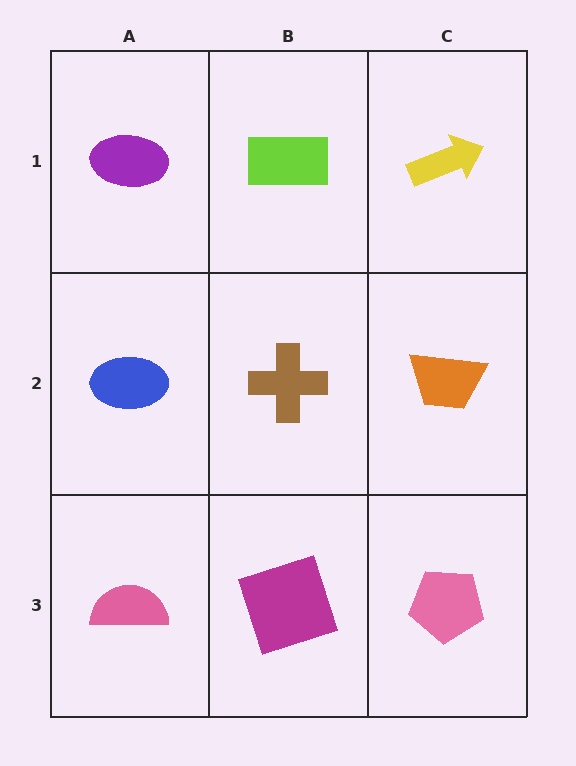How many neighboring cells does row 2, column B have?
4.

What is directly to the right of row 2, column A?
A brown cross.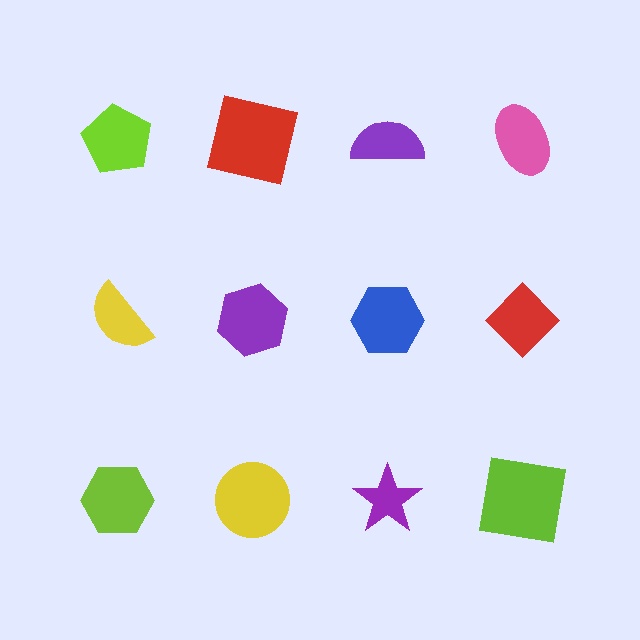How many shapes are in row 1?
4 shapes.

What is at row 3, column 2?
A yellow circle.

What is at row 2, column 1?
A yellow semicircle.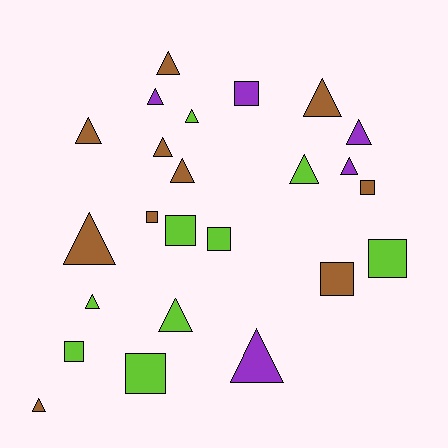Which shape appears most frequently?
Triangle, with 15 objects.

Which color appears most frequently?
Brown, with 10 objects.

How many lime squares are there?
There are 5 lime squares.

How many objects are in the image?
There are 24 objects.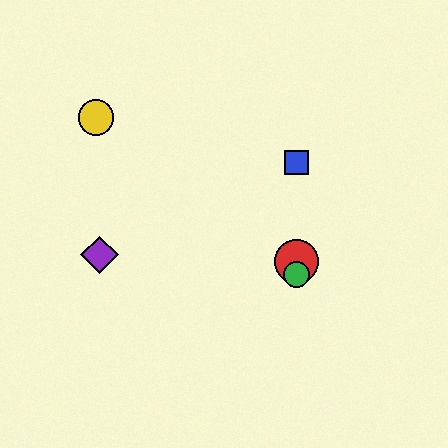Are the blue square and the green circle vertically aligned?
Yes, both are at x≈296.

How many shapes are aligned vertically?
3 shapes (the red circle, the blue square, the green circle) are aligned vertically.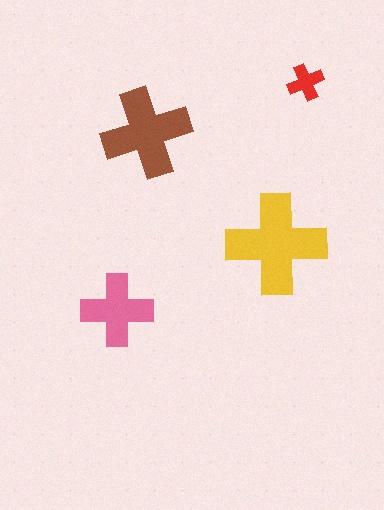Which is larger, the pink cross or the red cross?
The pink one.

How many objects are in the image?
There are 4 objects in the image.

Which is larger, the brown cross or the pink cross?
The brown one.